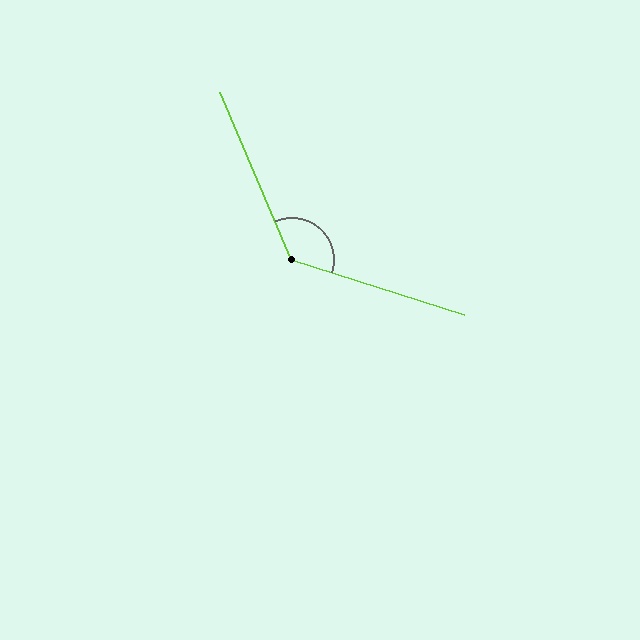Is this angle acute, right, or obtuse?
It is obtuse.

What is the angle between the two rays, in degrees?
Approximately 131 degrees.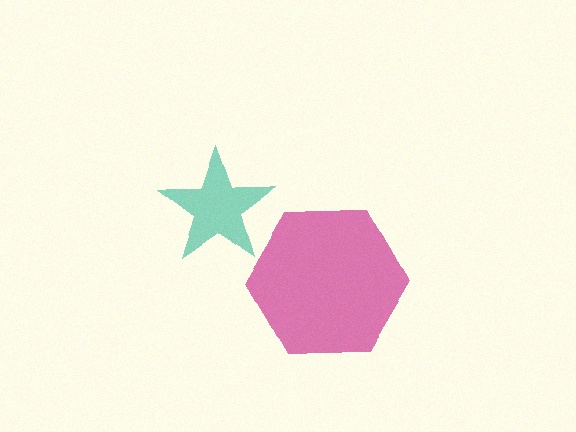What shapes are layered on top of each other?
The layered shapes are: a teal star, a magenta hexagon.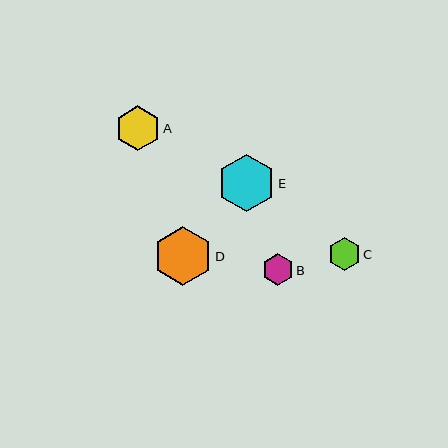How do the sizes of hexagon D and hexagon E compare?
Hexagon D and hexagon E are approximately the same size.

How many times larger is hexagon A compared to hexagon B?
Hexagon A is approximately 1.4 times the size of hexagon B.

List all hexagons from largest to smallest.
From largest to smallest: D, E, A, C, B.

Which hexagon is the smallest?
Hexagon B is the smallest with a size of approximately 31 pixels.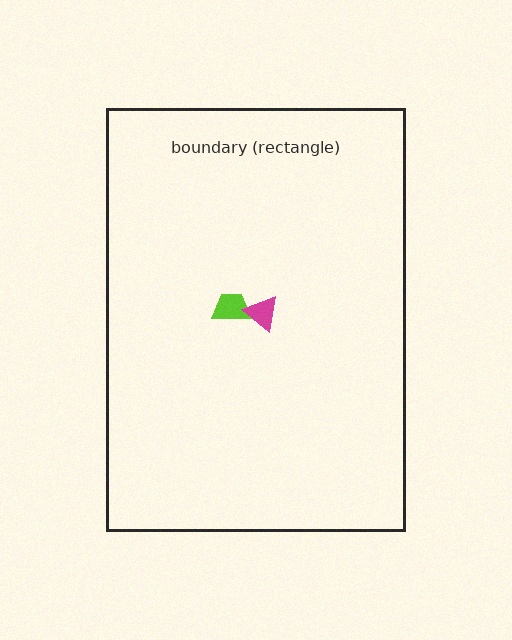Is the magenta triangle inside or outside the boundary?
Inside.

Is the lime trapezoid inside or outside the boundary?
Inside.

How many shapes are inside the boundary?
2 inside, 0 outside.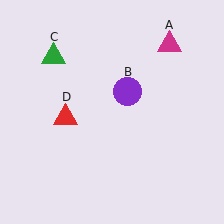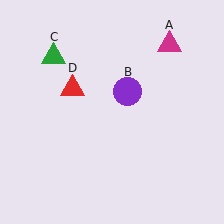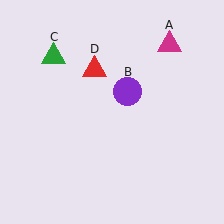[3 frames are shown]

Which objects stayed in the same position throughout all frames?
Magenta triangle (object A) and purple circle (object B) and green triangle (object C) remained stationary.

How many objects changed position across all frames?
1 object changed position: red triangle (object D).